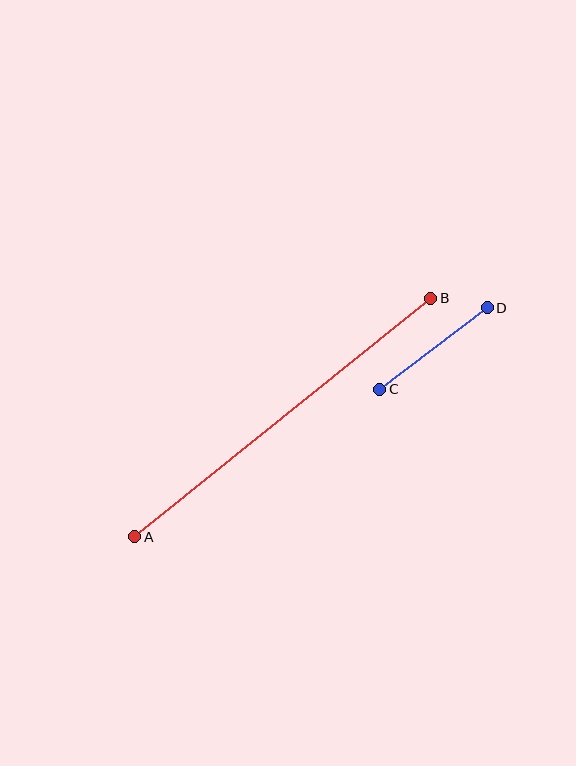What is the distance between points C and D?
The distance is approximately 135 pixels.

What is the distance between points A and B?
The distance is approximately 380 pixels.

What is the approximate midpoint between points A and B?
The midpoint is at approximately (283, 417) pixels.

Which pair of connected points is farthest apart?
Points A and B are farthest apart.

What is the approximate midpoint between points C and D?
The midpoint is at approximately (434, 349) pixels.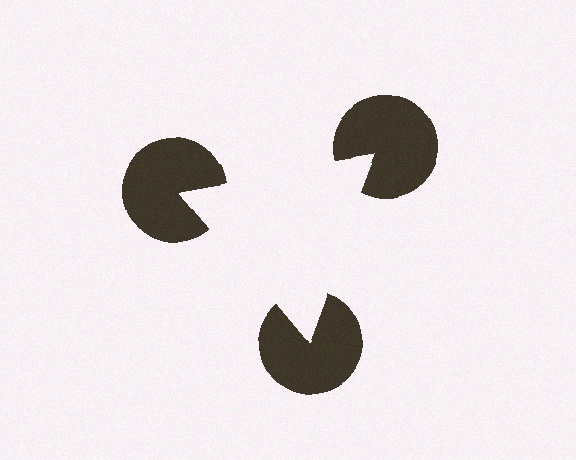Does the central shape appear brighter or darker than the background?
It typically appears slightly brighter than the background, even though no actual brightness change is drawn.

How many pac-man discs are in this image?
There are 3 — one at each vertex of the illusory triangle.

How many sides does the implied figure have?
3 sides.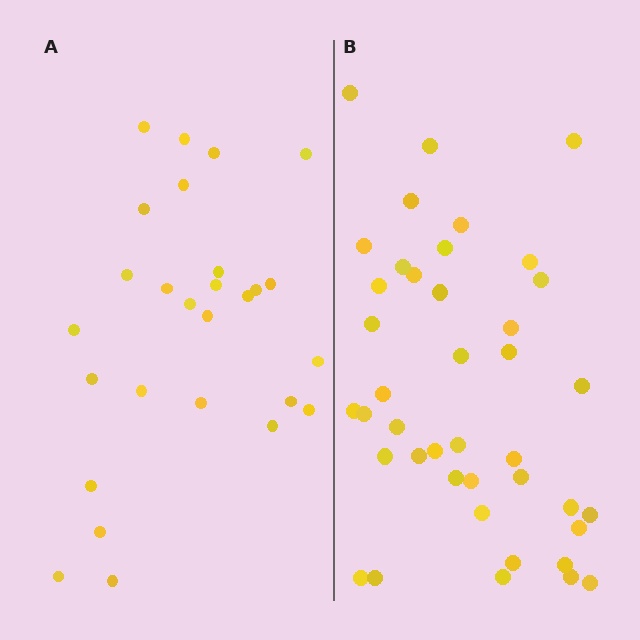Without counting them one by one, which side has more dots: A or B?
Region B (the right region) has more dots.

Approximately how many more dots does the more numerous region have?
Region B has approximately 15 more dots than region A.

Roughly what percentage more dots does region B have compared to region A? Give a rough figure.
About 50% more.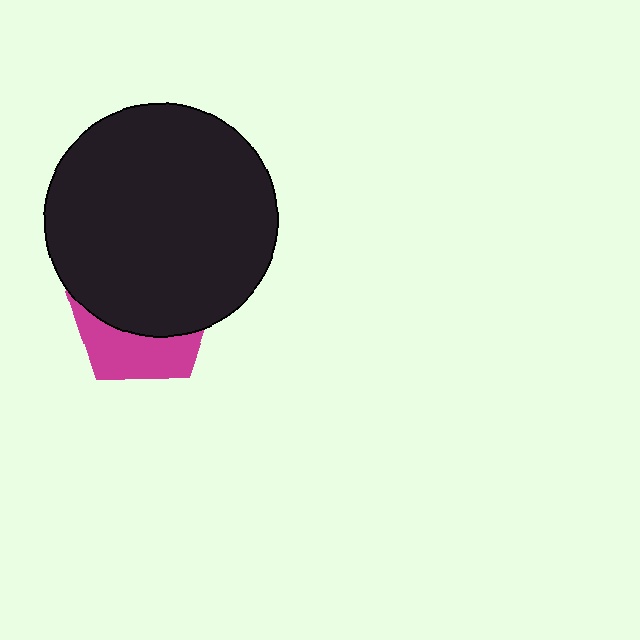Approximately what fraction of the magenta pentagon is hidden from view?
Roughly 63% of the magenta pentagon is hidden behind the black circle.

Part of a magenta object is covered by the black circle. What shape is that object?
It is a pentagon.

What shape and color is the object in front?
The object in front is a black circle.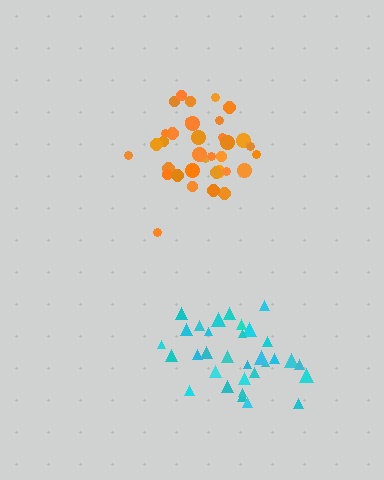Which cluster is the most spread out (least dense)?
Cyan.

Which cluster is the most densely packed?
Orange.